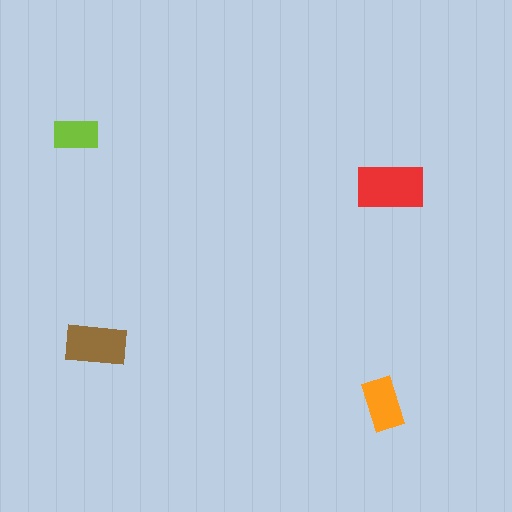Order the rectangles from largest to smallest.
the red one, the brown one, the orange one, the lime one.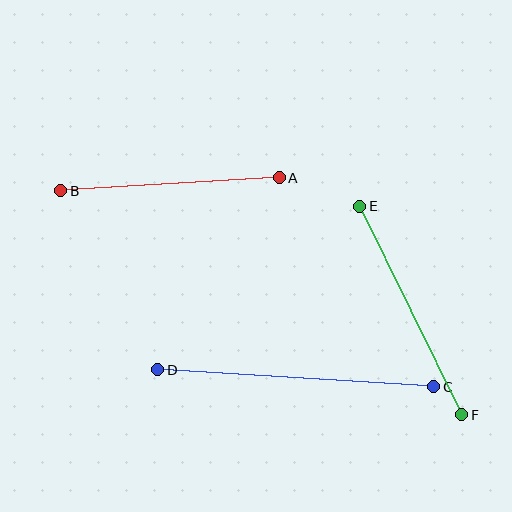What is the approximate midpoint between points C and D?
The midpoint is at approximately (296, 378) pixels.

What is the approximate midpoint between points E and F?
The midpoint is at approximately (411, 311) pixels.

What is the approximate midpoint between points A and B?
The midpoint is at approximately (170, 184) pixels.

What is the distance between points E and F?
The distance is approximately 232 pixels.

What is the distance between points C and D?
The distance is approximately 277 pixels.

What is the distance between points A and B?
The distance is approximately 219 pixels.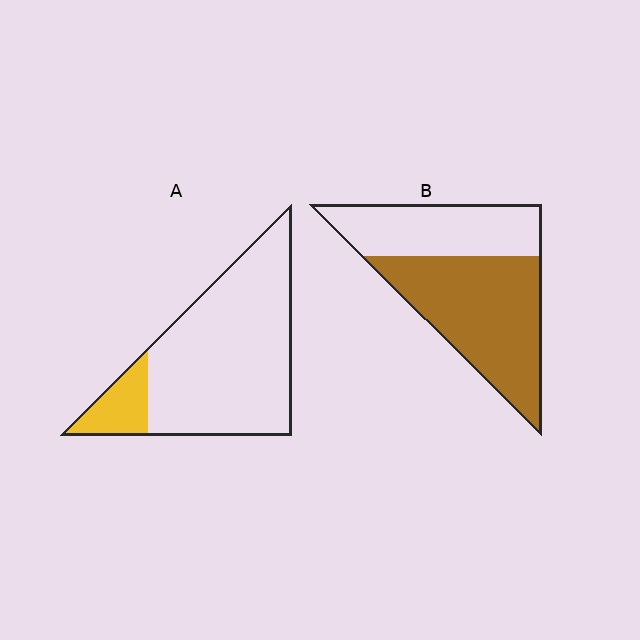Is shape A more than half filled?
No.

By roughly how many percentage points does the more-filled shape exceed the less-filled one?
By roughly 45 percentage points (B over A).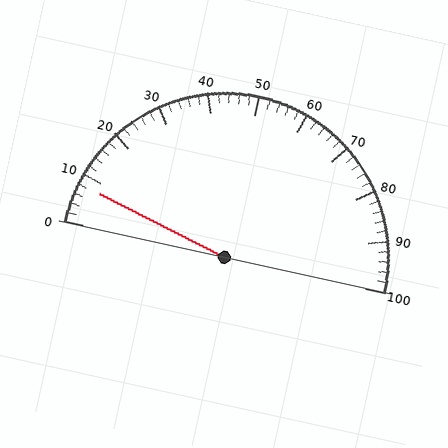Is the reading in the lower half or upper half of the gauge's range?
The reading is in the lower half of the range (0 to 100).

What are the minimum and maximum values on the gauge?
The gauge ranges from 0 to 100.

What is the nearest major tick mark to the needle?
The nearest major tick mark is 10.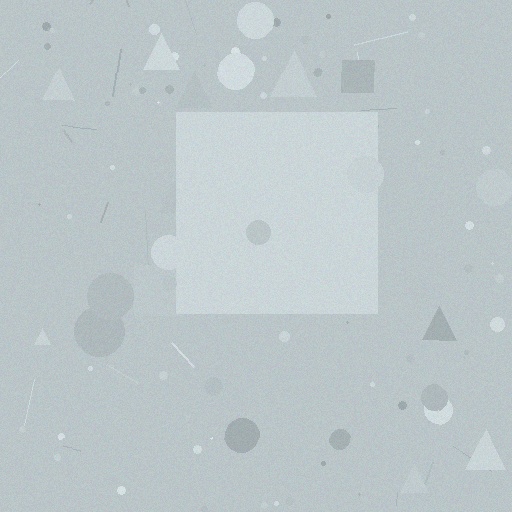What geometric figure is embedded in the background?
A square is embedded in the background.